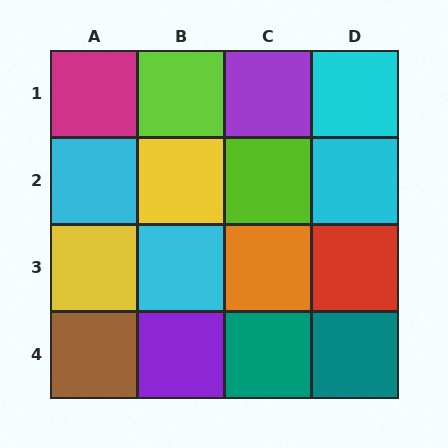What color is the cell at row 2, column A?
Cyan.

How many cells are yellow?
2 cells are yellow.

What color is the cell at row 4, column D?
Teal.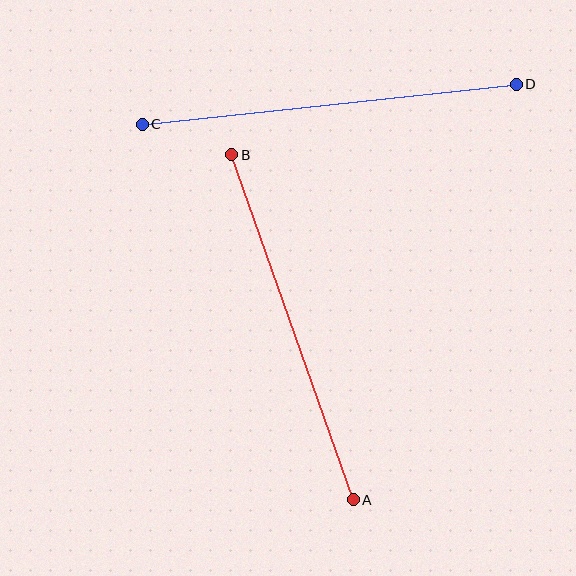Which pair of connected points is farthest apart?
Points C and D are farthest apart.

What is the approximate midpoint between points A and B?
The midpoint is at approximately (292, 327) pixels.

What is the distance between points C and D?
The distance is approximately 376 pixels.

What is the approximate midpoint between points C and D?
The midpoint is at approximately (329, 104) pixels.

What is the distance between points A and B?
The distance is approximately 366 pixels.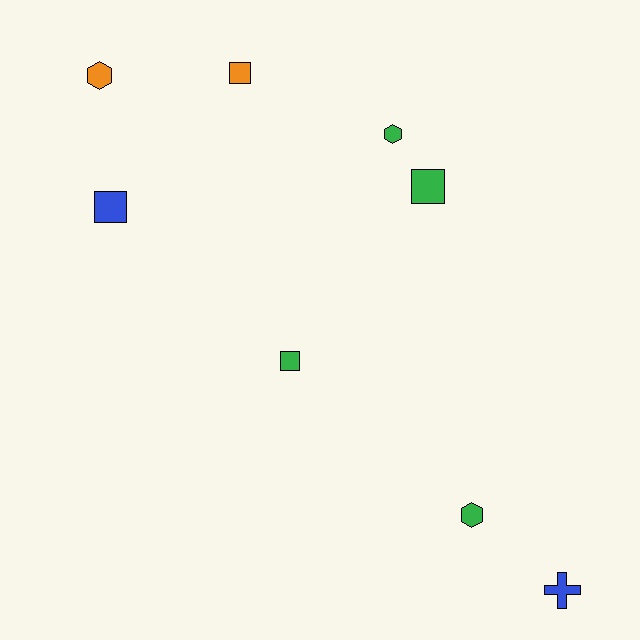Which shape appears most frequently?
Square, with 4 objects.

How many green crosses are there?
There are no green crosses.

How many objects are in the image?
There are 8 objects.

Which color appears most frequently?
Green, with 4 objects.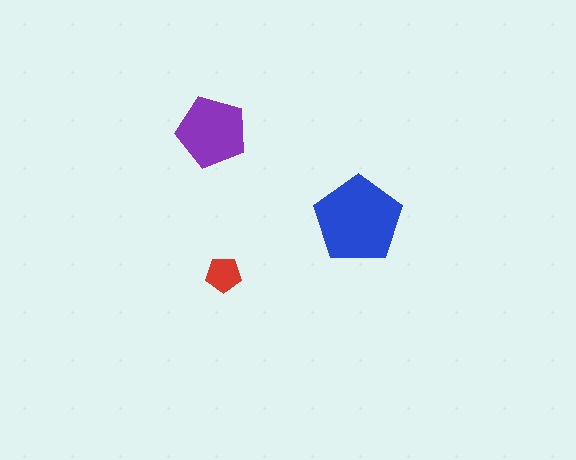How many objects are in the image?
There are 3 objects in the image.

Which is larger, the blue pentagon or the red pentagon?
The blue one.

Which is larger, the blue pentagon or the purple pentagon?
The blue one.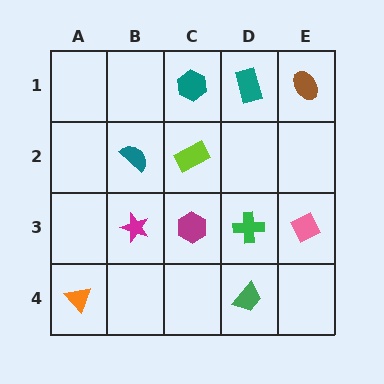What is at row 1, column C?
A teal hexagon.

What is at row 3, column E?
A pink diamond.